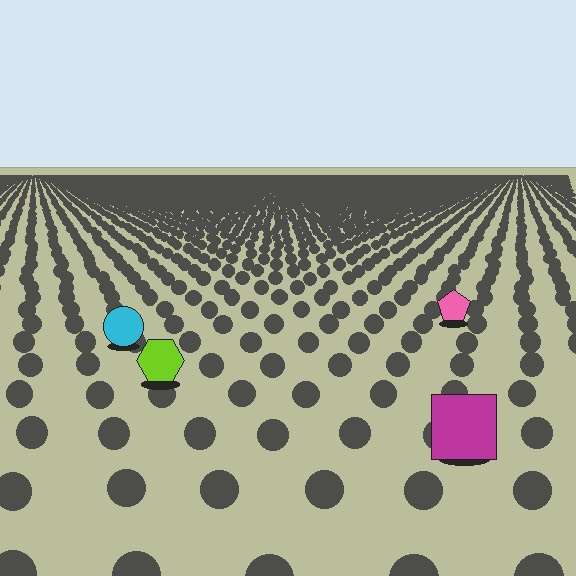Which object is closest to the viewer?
The magenta square is closest. The texture marks near it are larger and more spread out.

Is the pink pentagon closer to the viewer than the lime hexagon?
No. The lime hexagon is closer — you can tell from the texture gradient: the ground texture is coarser near it.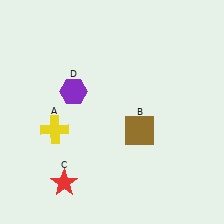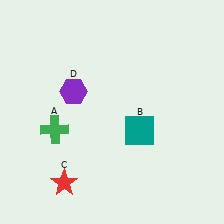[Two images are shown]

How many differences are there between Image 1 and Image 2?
There are 2 differences between the two images.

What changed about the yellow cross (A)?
In Image 1, A is yellow. In Image 2, it changed to green.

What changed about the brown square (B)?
In Image 1, B is brown. In Image 2, it changed to teal.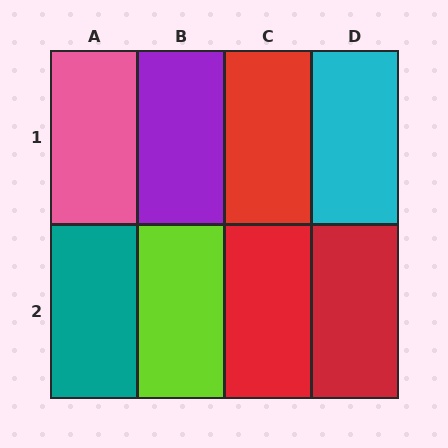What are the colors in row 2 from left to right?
Teal, lime, red, red.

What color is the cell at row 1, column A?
Pink.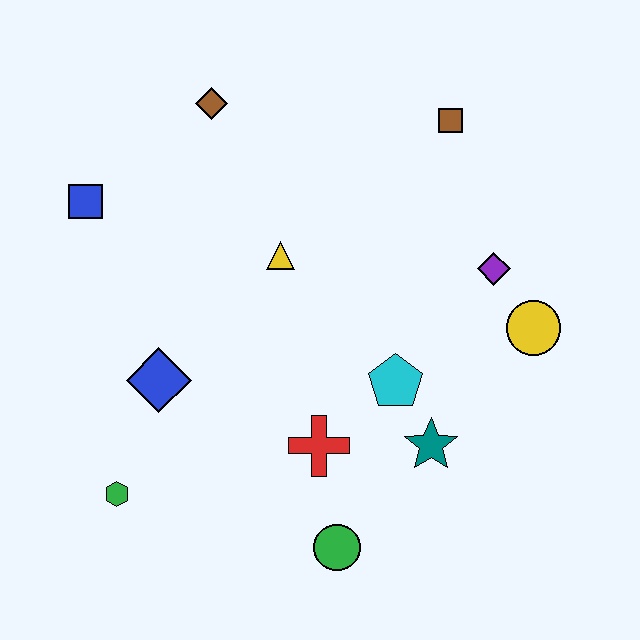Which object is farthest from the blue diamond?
The brown square is farthest from the blue diamond.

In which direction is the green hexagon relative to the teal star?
The green hexagon is to the left of the teal star.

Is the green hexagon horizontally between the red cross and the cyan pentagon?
No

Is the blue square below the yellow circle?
No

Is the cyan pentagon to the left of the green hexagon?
No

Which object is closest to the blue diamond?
The green hexagon is closest to the blue diamond.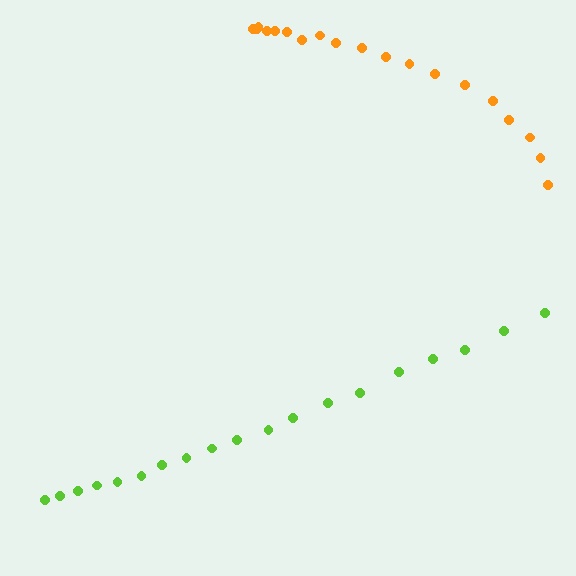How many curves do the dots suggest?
There are 2 distinct paths.